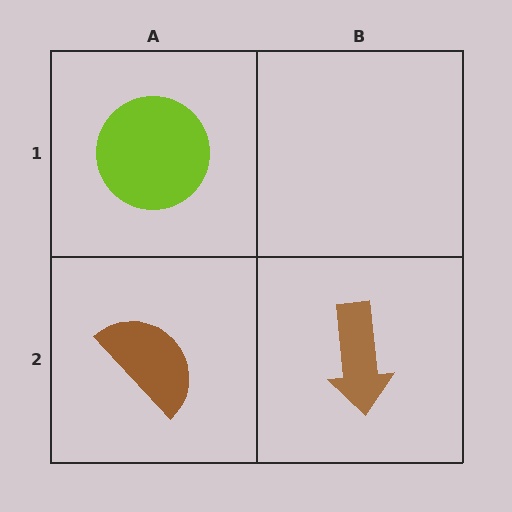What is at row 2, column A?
A brown semicircle.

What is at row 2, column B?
A brown arrow.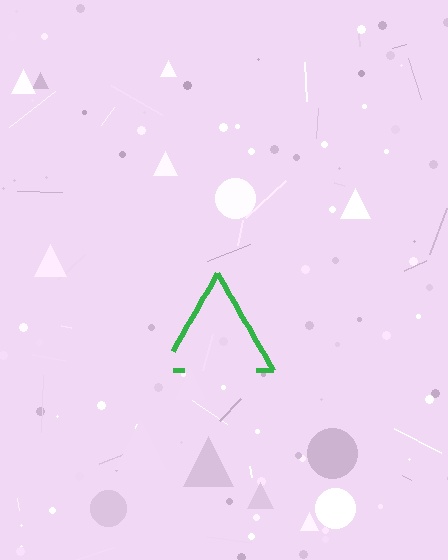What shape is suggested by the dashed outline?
The dashed outline suggests a triangle.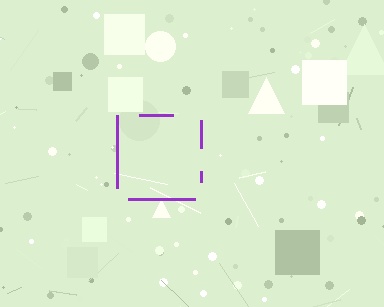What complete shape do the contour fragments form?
The contour fragments form a square.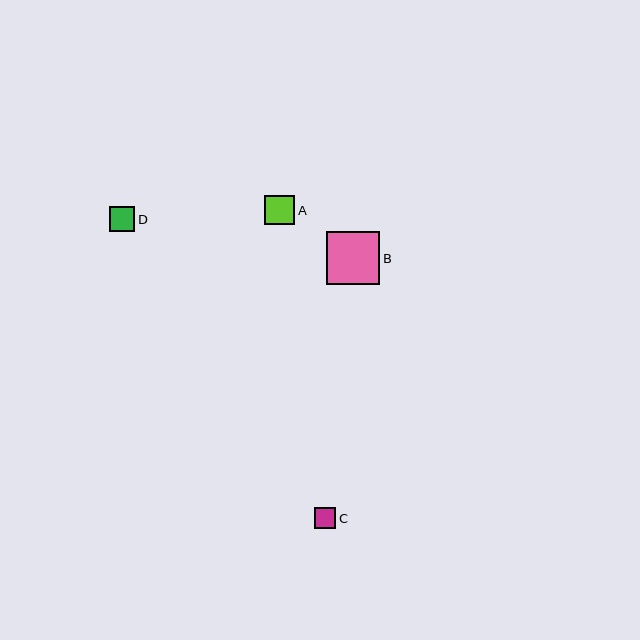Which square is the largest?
Square B is the largest with a size of approximately 53 pixels.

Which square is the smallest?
Square C is the smallest with a size of approximately 22 pixels.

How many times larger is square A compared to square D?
Square A is approximately 1.2 times the size of square D.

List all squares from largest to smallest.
From largest to smallest: B, A, D, C.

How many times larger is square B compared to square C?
Square B is approximately 2.4 times the size of square C.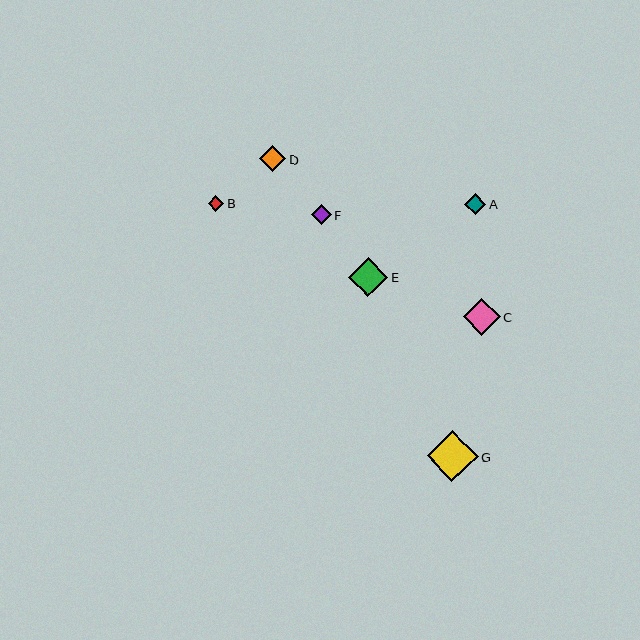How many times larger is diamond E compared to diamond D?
Diamond E is approximately 1.5 times the size of diamond D.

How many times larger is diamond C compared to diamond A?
Diamond C is approximately 1.8 times the size of diamond A.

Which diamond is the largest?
Diamond G is the largest with a size of approximately 51 pixels.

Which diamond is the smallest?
Diamond B is the smallest with a size of approximately 16 pixels.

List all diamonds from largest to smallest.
From largest to smallest: G, E, C, D, A, F, B.